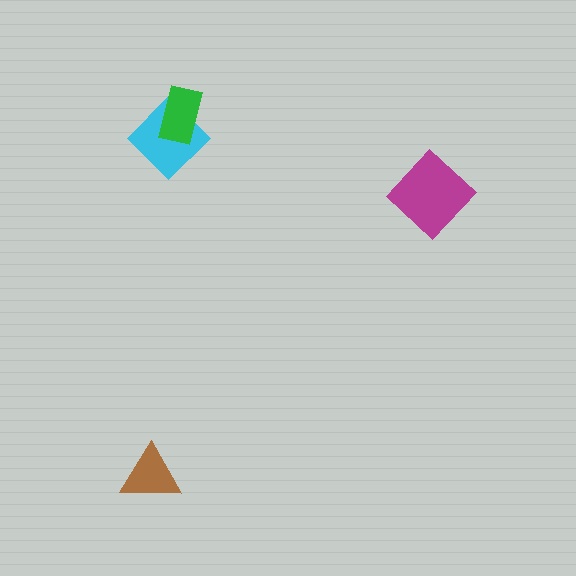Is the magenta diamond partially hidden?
No, no other shape covers it.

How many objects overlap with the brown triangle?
0 objects overlap with the brown triangle.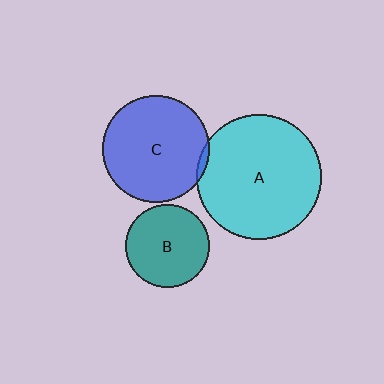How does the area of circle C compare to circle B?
Approximately 1.7 times.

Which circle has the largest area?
Circle A (cyan).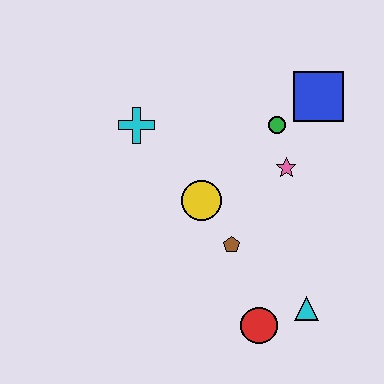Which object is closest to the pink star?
The green circle is closest to the pink star.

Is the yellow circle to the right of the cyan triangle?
No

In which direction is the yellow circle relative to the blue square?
The yellow circle is to the left of the blue square.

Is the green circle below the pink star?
No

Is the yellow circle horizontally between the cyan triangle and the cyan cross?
Yes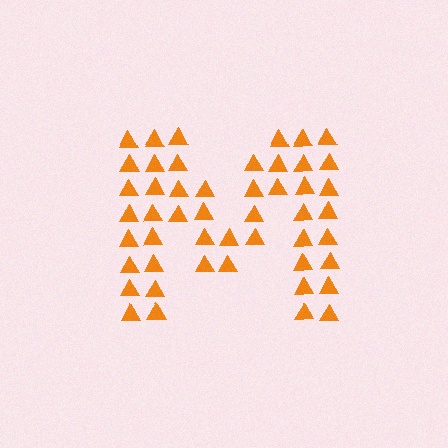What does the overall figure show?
The overall figure shows the letter M.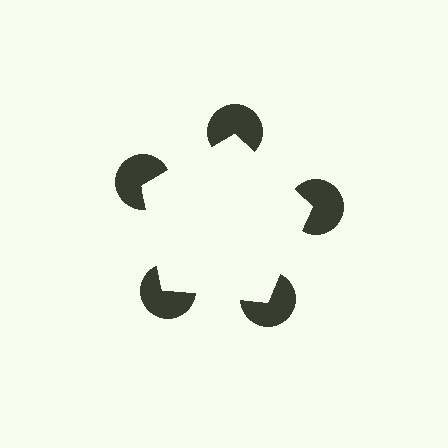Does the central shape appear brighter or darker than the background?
It typically appears slightly brighter than the background, even though no actual brightness change is drawn.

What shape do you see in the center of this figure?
An illusory pentagon — its edges are inferred from the aligned wedge cuts in the pac-man discs, not physically drawn.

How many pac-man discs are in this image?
There are 5 — one at each vertex of the illusory pentagon.